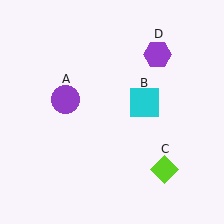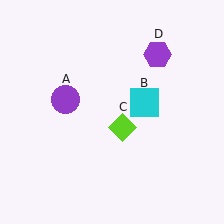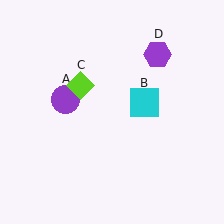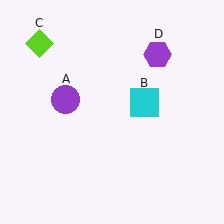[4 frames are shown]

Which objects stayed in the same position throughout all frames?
Purple circle (object A) and cyan square (object B) and purple hexagon (object D) remained stationary.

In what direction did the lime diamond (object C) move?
The lime diamond (object C) moved up and to the left.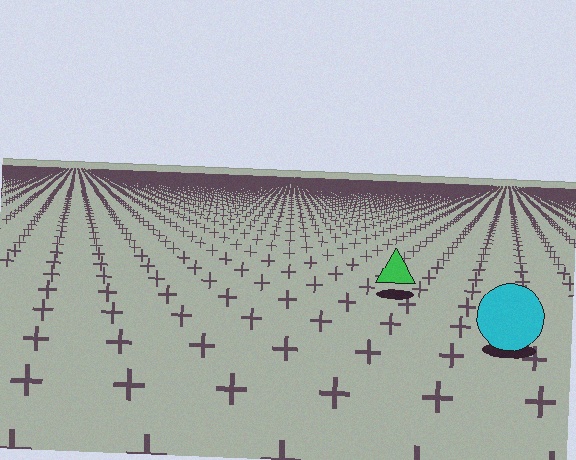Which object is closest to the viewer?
The cyan circle is closest. The texture marks near it are larger and more spread out.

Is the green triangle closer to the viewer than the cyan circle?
No. The cyan circle is closer — you can tell from the texture gradient: the ground texture is coarser near it.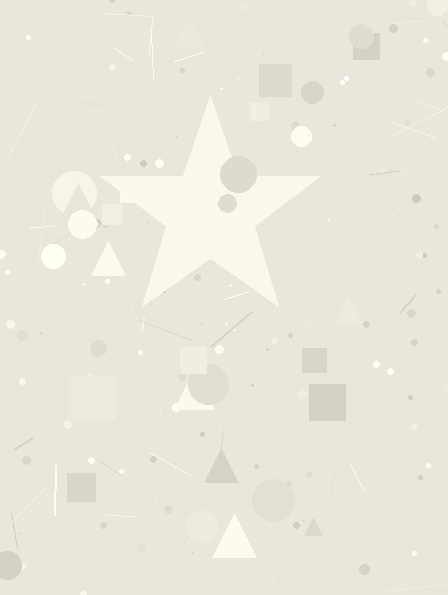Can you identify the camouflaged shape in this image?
The camouflaged shape is a star.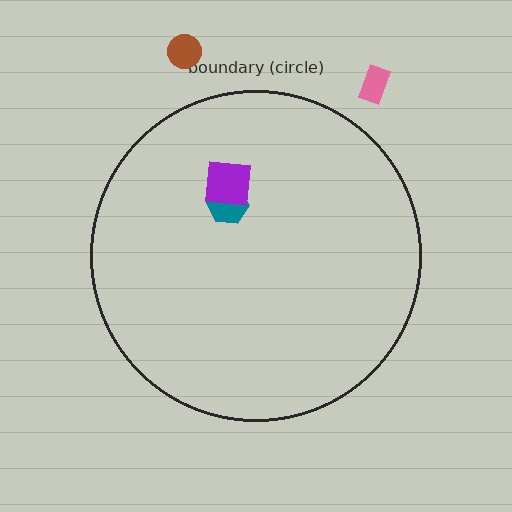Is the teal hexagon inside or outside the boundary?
Inside.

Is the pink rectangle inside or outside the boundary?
Outside.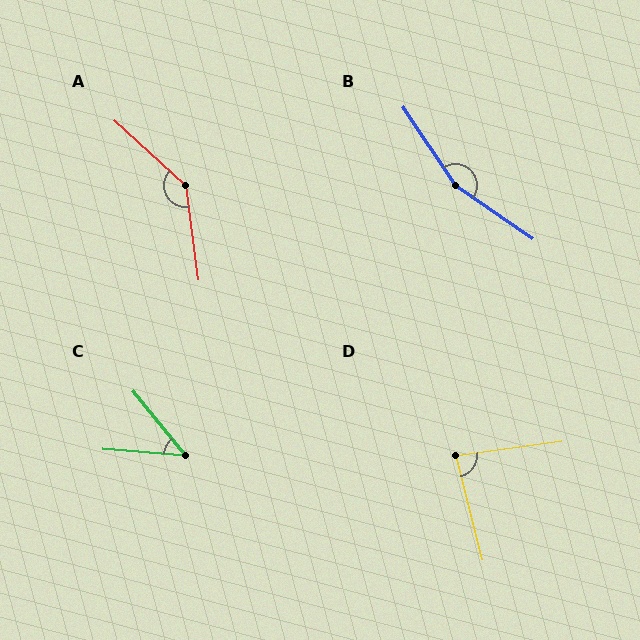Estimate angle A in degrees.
Approximately 140 degrees.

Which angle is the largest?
B, at approximately 158 degrees.